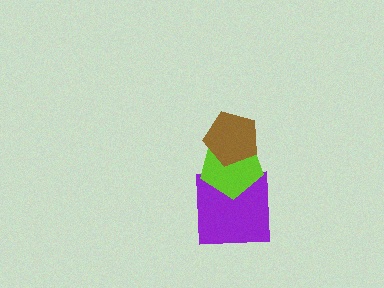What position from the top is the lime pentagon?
The lime pentagon is 2nd from the top.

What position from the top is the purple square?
The purple square is 3rd from the top.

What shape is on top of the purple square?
The lime pentagon is on top of the purple square.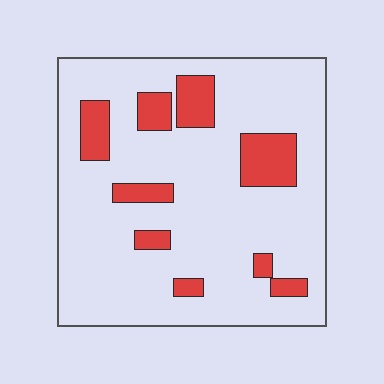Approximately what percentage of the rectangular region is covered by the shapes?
Approximately 15%.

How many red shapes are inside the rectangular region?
9.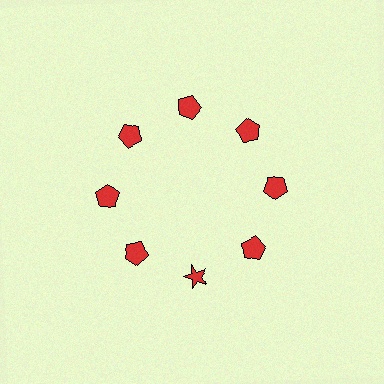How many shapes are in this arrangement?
There are 8 shapes arranged in a ring pattern.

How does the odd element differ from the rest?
It has a different shape: star instead of pentagon.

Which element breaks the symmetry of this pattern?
The red star at roughly the 6 o'clock position breaks the symmetry. All other shapes are red pentagons.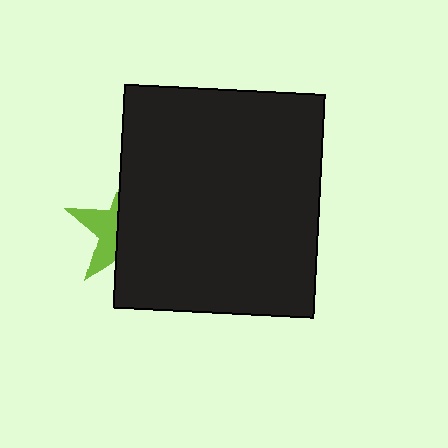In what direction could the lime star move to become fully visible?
The lime star could move left. That would shift it out from behind the black rectangle entirely.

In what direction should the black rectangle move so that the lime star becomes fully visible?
The black rectangle should move right. That is the shortest direction to clear the overlap and leave the lime star fully visible.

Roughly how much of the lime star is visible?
A small part of it is visible (roughly 38%).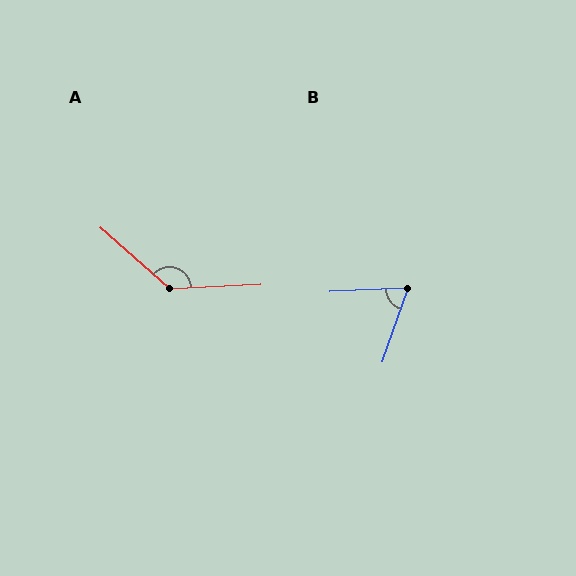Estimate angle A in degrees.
Approximately 136 degrees.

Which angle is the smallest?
B, at approximately 68 degrees.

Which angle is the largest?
A, at approximately 136 degrees.